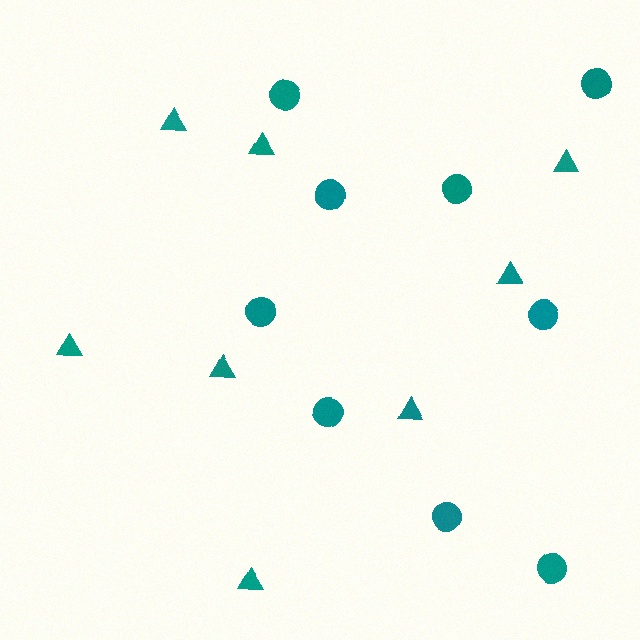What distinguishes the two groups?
There are 2 groups: one group of triangles (8) and one group of circles (9).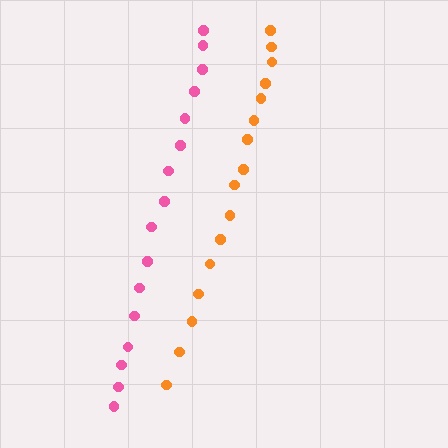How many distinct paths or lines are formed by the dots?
There are 2 distinct paths.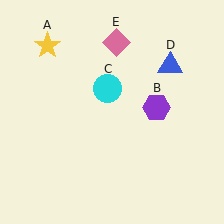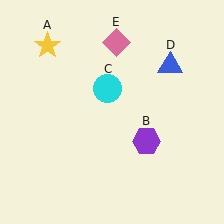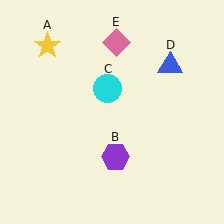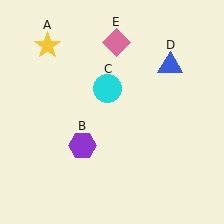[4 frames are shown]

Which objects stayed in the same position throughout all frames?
Yellow star (object A) and cyan circle (object C) and blue triangle (object D) and pink diamond (object E) remained stationary.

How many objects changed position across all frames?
1 object changed position: purple hexagon (object B).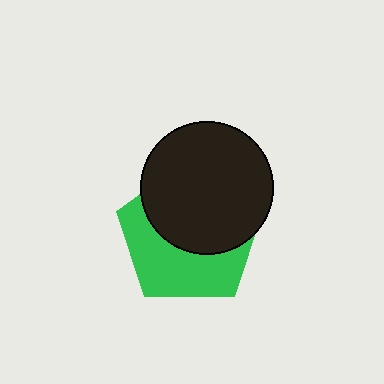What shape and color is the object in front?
The object in front is a black circle.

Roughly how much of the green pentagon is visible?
About half of it is visible (roughly 47%).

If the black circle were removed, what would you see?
You would see the complete green pentagon.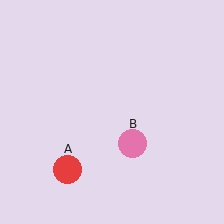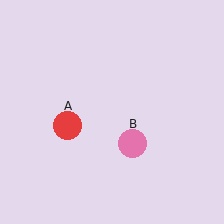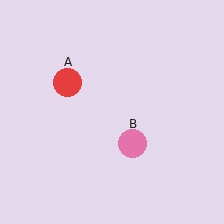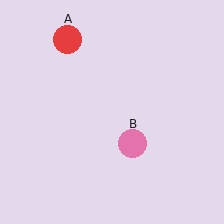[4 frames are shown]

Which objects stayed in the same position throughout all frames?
Pink circle (object B) remained stationary.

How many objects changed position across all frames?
1 object changed position: red circle (object A).